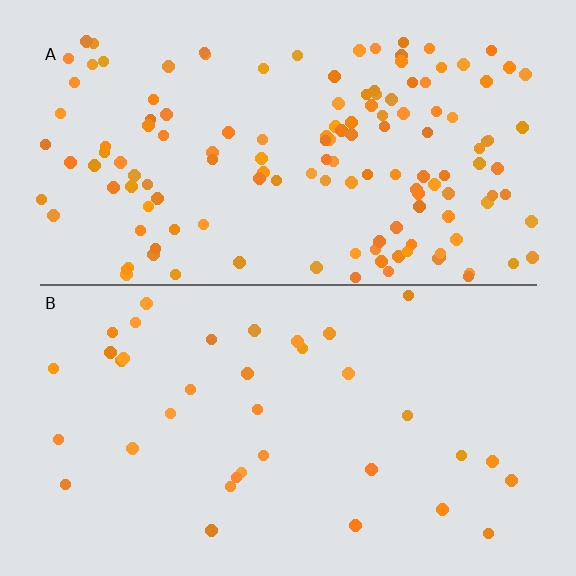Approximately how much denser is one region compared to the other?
Approximately 3.9× — region A over region B.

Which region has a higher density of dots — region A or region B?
A (the top).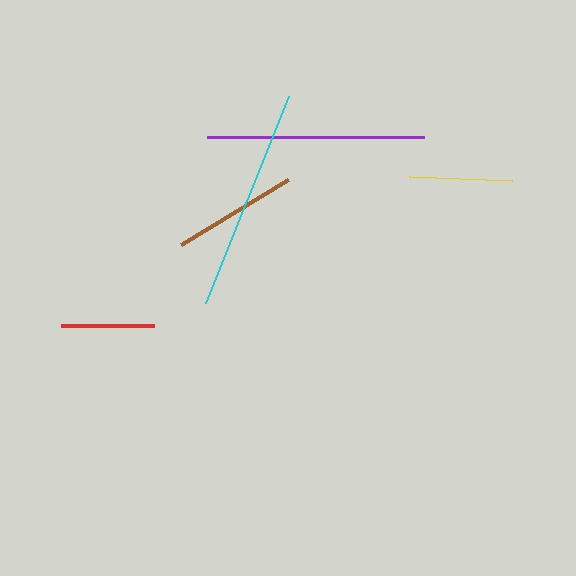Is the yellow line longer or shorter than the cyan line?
The cyan line is longer than the yellow line.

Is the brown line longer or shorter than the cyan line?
The cyan line is longer than the brown line.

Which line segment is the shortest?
The red line is the shortest at approximately 94 pixels.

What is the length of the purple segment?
The purple segment is approximately 218 pixels long.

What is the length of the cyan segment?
The cyan segment is approximately 223 pixels long.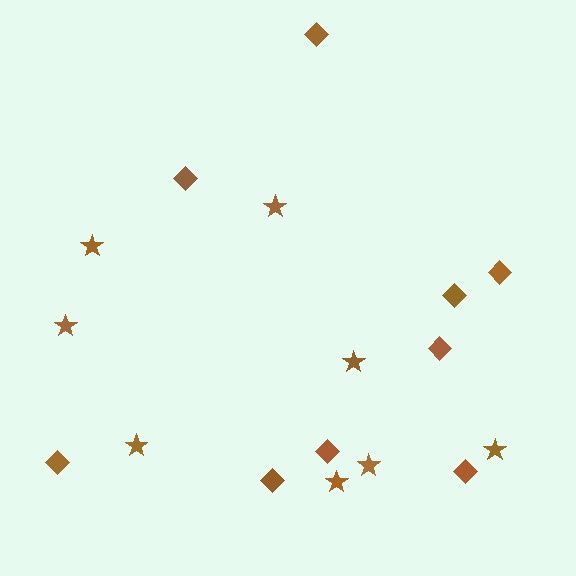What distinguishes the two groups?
There are 2 groups: one group of diamonds (9) and one group of stars (8).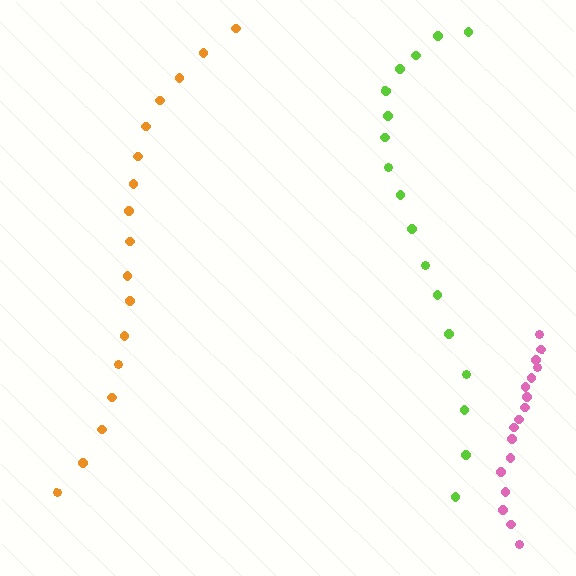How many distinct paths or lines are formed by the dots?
There are 3 distinct paths.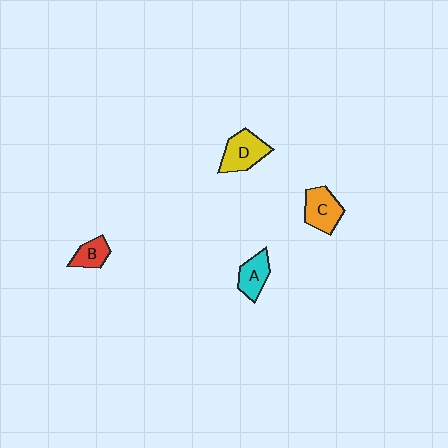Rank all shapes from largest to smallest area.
From largest to smallest: D (yellow), C (orange), A (cyan), B (red).